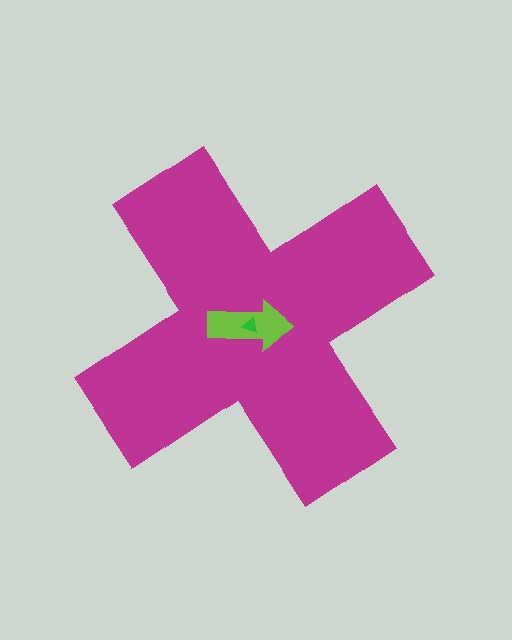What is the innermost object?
The green triangle.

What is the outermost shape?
The magenta cross.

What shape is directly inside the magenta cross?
The lime arrow.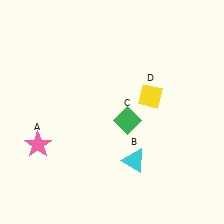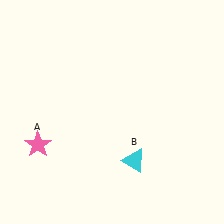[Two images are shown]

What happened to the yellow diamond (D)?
The yellow diamond (D) was removed in Image 2. It was in the top-right area of Image 1.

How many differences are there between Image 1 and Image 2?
There are 2 differences between the two images.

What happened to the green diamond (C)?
The green diamond (C) was removed in Image 2. It was in the bottom-right area of Image 1.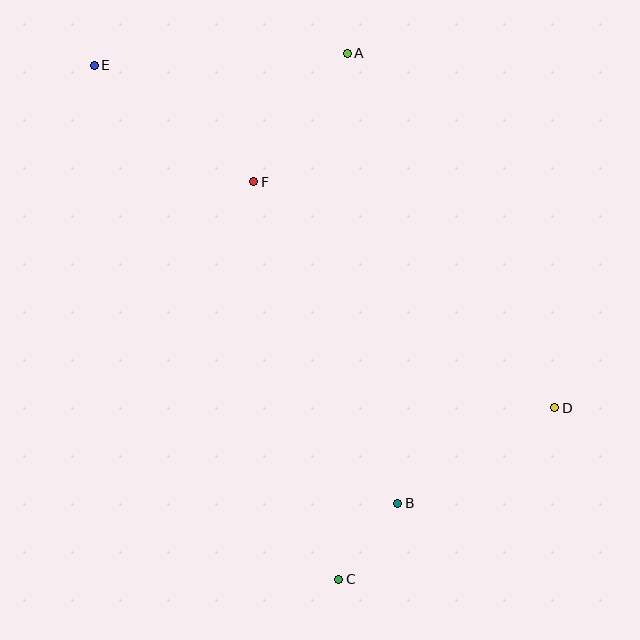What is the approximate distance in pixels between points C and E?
The distance between C and E is approximately 569 pixels.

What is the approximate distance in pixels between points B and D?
The distance between B and D is approximately 184 pixels.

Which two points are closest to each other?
Points B and C are closest to each other.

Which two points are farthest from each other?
Points D and E are farthest from each other.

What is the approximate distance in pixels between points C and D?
The distance between C and D is approximately 276 pixels.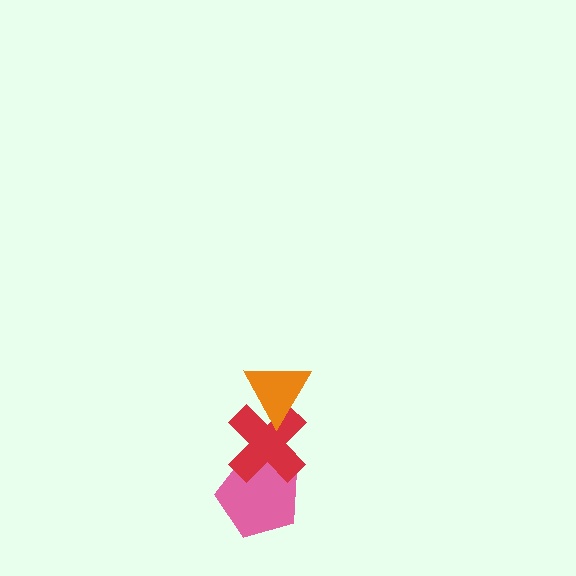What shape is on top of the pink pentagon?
The red cross is on top of the pink pentagon.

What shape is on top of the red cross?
The orange triangle is on top of the red cross.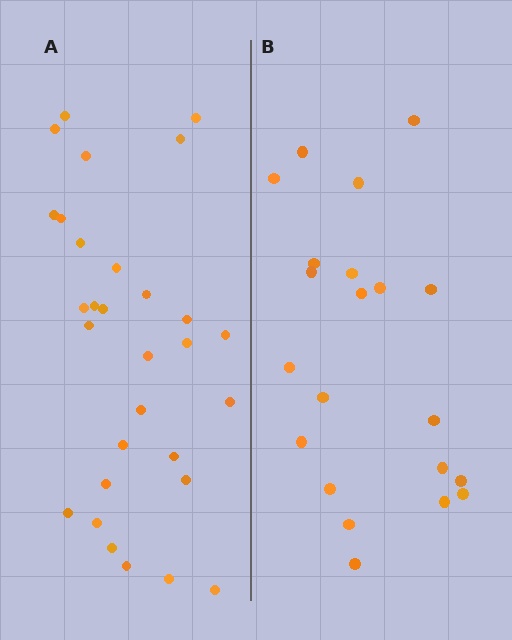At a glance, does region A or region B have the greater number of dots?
Region A (the left region) has more dots.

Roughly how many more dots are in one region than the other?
Region A has roughly 8 or so more dots than region B.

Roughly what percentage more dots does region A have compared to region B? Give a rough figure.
About 45% more.